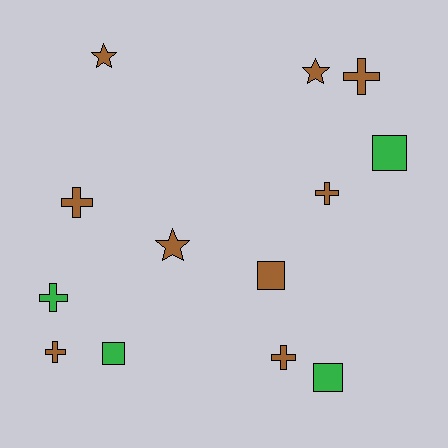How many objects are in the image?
There are 13 objects.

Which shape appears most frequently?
Cross, with 6 objects.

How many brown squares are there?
There is 1 brown square.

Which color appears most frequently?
Brown, with 9 objects.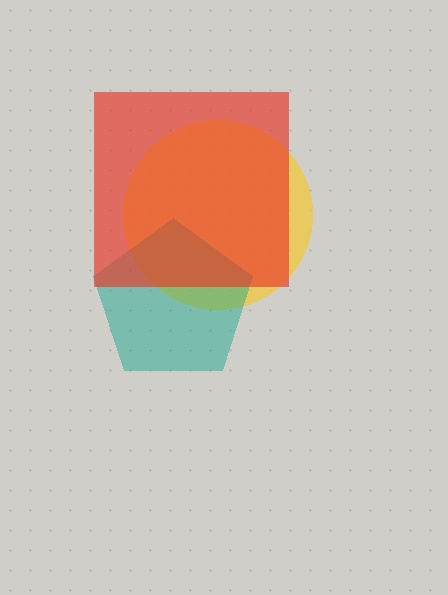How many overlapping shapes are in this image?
There are 3 overlapping shapes in the image.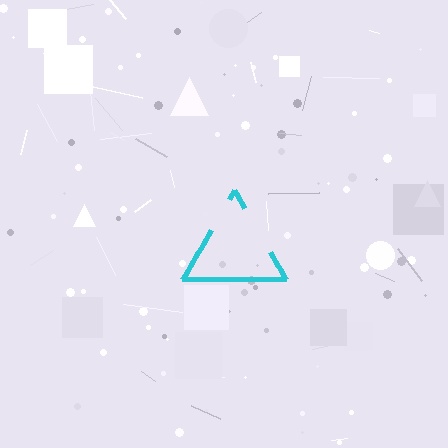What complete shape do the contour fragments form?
The contour fragments form a triangle.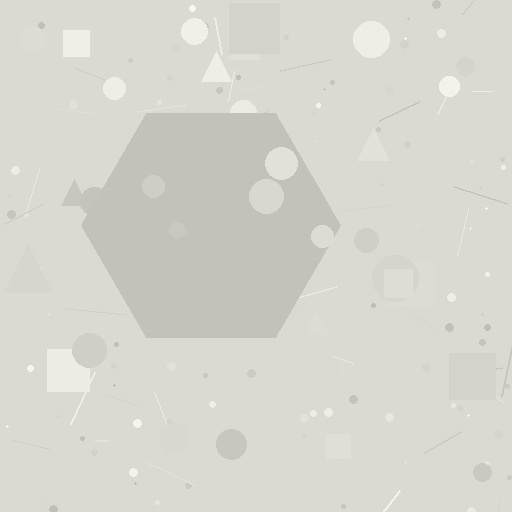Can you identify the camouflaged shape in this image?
The camouflaged shape is a hexagon.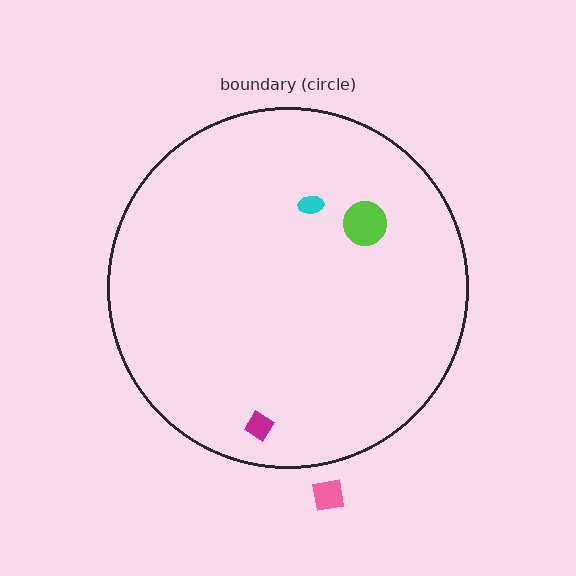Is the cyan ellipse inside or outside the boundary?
Inside.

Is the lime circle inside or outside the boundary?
Inside.